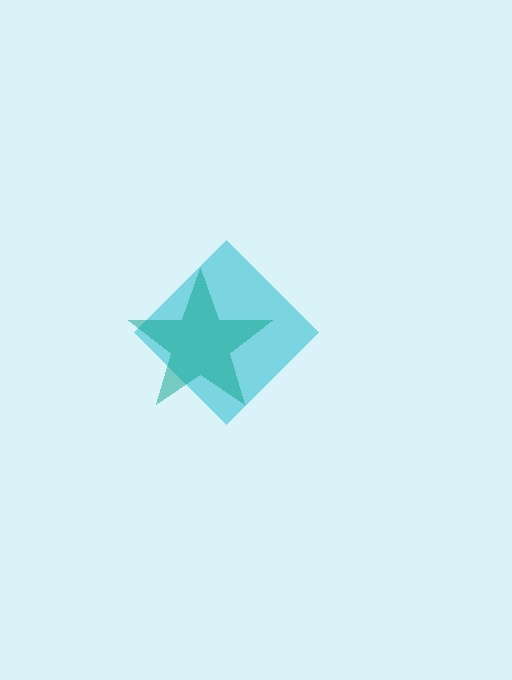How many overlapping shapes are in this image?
There are 2 overlapping shapes in the image.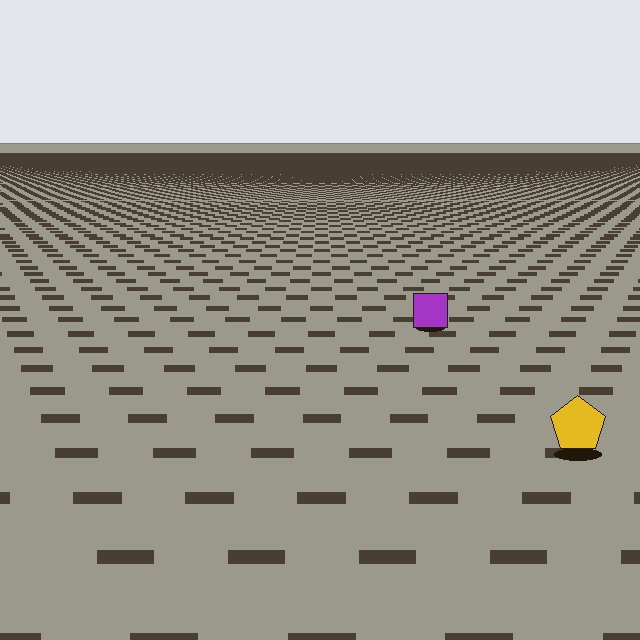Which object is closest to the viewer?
The yellow pentagon is closest. The texture marks near it are larger and more spread out.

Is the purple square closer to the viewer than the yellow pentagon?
No. The yellow pentagon is closer — you can tell from the texture gradient: the ground texture is coarser near it.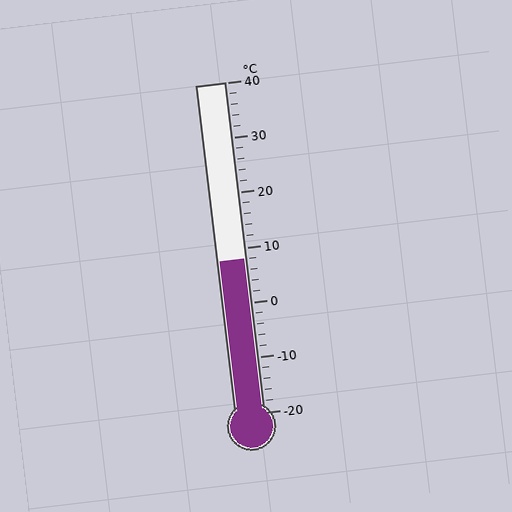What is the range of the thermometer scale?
The thermometer scale ranges from -20°C to 40°C.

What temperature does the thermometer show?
The thermometer shows approximately 8°C.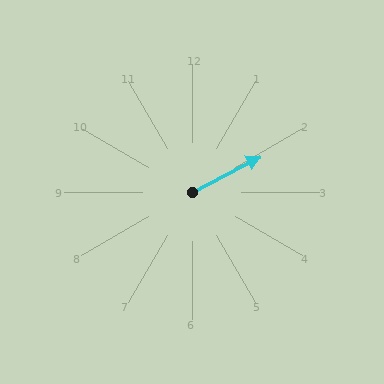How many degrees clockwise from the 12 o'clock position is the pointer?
Approximately 62 degrees.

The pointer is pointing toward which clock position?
Roughly 2 o'clock.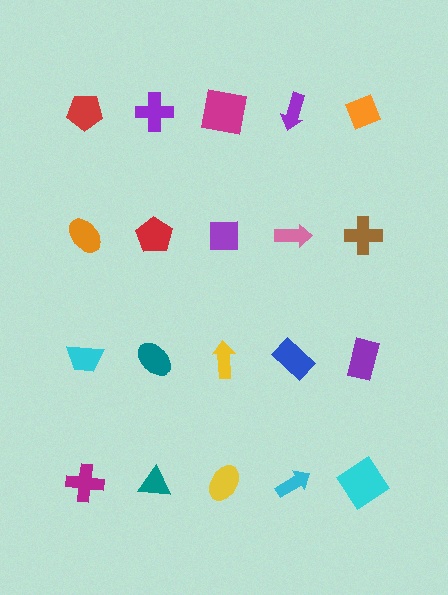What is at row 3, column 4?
A blue rectangle.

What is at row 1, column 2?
A purple cross.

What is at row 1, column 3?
A magenta square.